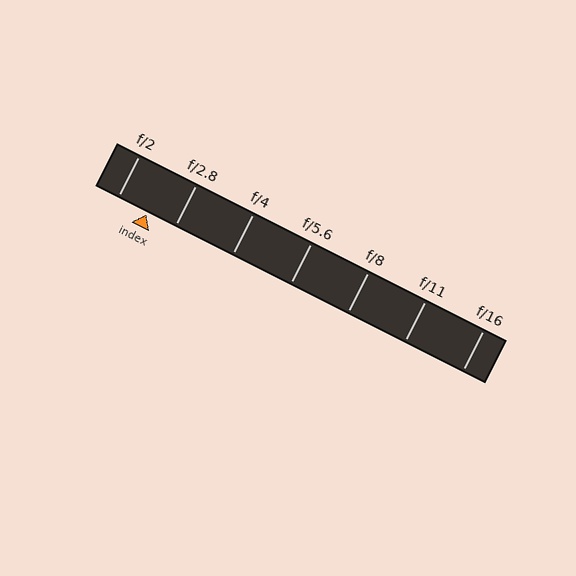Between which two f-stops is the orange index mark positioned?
The index mark is between f/2 and f/2.8.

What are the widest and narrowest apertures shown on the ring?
The widest aperture shown is f/2 and the narrowest is f/16.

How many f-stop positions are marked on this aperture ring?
There are 7 f-stop positions marked.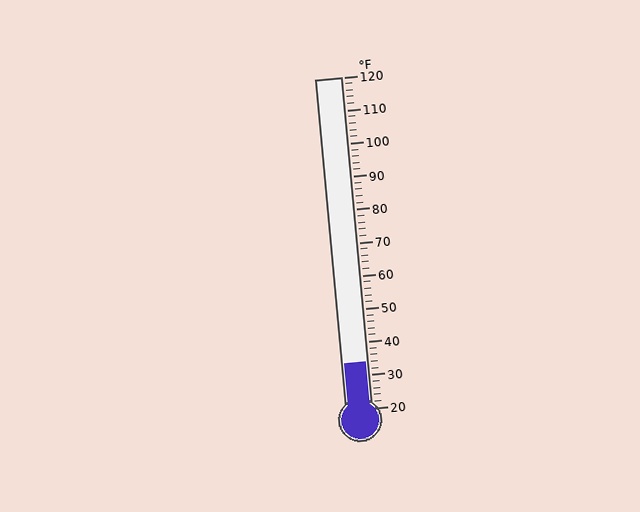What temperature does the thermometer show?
The thermometer shows approximately 34°F.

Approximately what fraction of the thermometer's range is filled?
The thermometer is filled to approximately 15% of its range.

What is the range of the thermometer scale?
The thermometer scale ranges from 20°F to 120°F.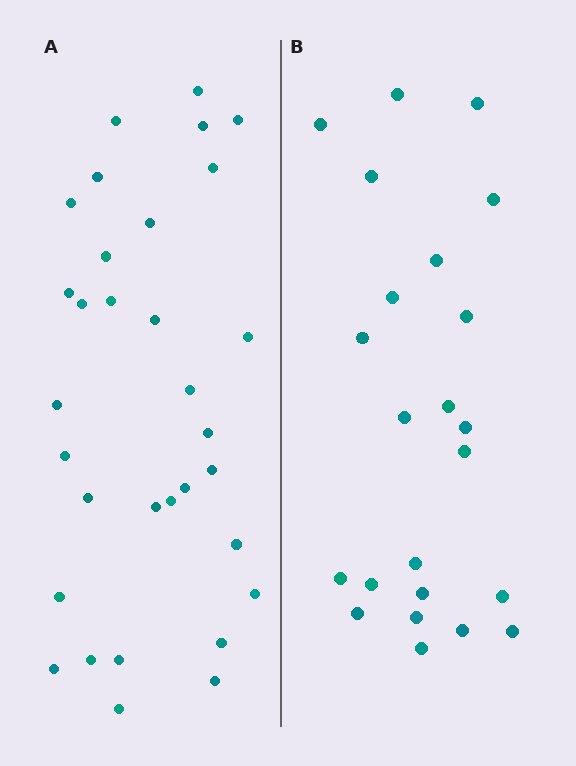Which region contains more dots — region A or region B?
Region A (the left region) has more dots.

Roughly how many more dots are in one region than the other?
Region A has roughly 8 or so more dots than region B.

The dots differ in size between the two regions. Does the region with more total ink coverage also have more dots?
No. Region B has more total ink coverage because its dots are larger, but region A actually contains more individual dots. Total area can be misleading — the number of items is what matters here.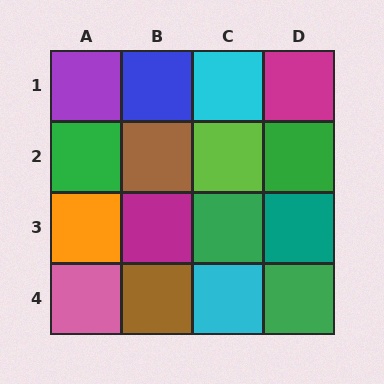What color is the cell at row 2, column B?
Brown.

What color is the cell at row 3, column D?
Teal.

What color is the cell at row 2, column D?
Green.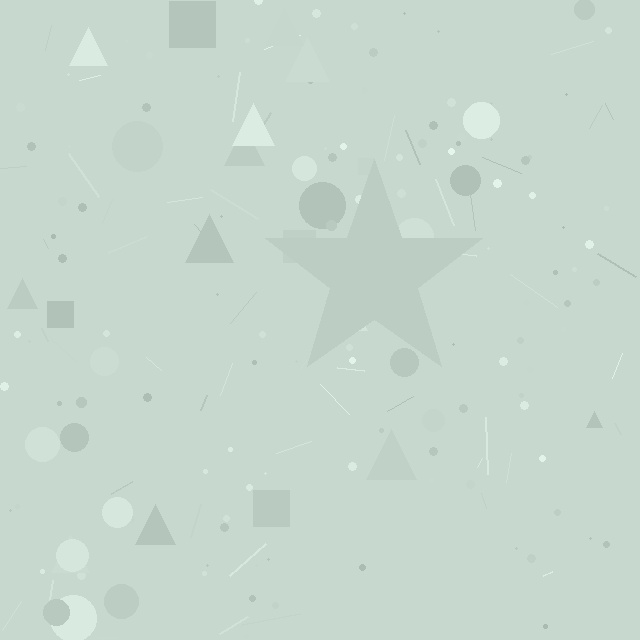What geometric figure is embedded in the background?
A star is embedded in the background.